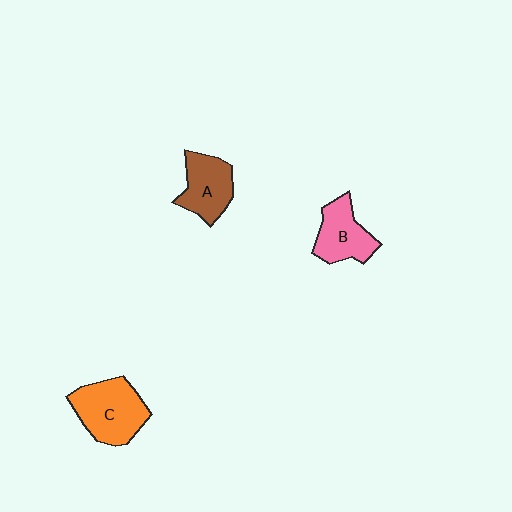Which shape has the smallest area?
Shape B (pink).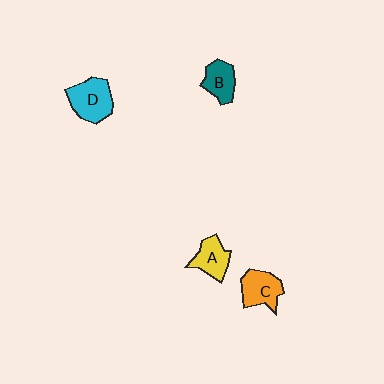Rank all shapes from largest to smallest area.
From largest to smallest: D (cyan), C (orange), A (yellow), B (teal).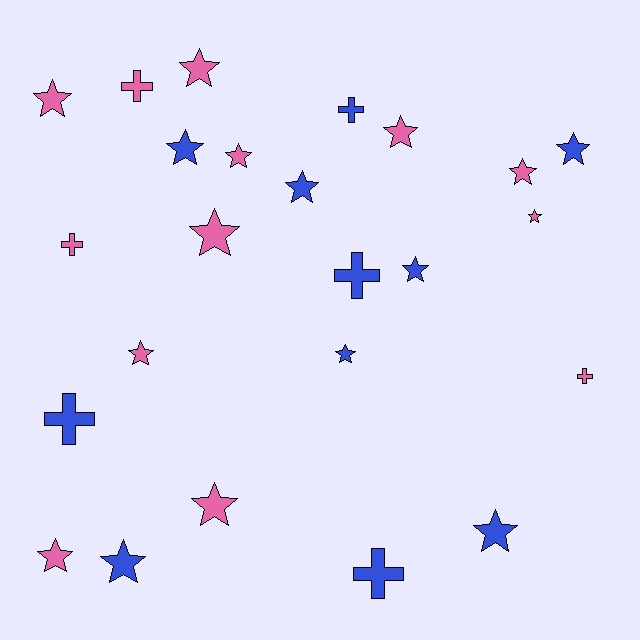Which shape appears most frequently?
Star, with 17 objects.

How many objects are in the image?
There are 24 objects.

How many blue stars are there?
There are 7 blue stars.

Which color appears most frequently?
Pink, with 13 objects.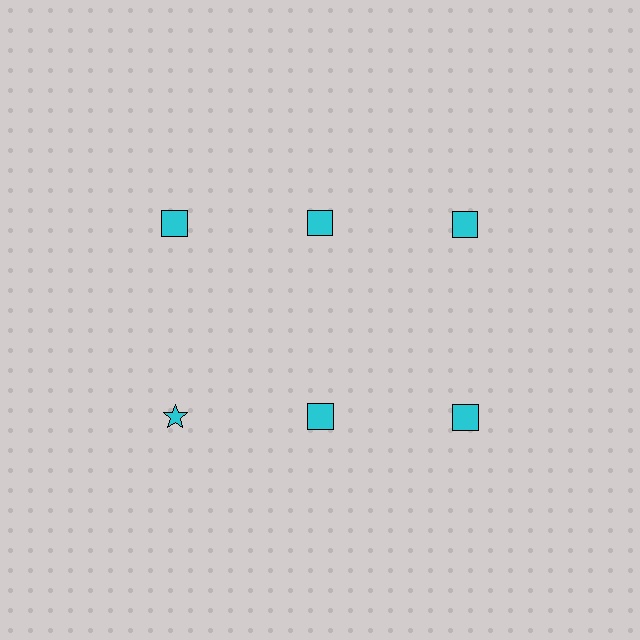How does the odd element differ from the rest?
It has a different shape: star instead of square.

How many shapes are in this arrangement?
There are 6 shapes arranged in a grid pattern.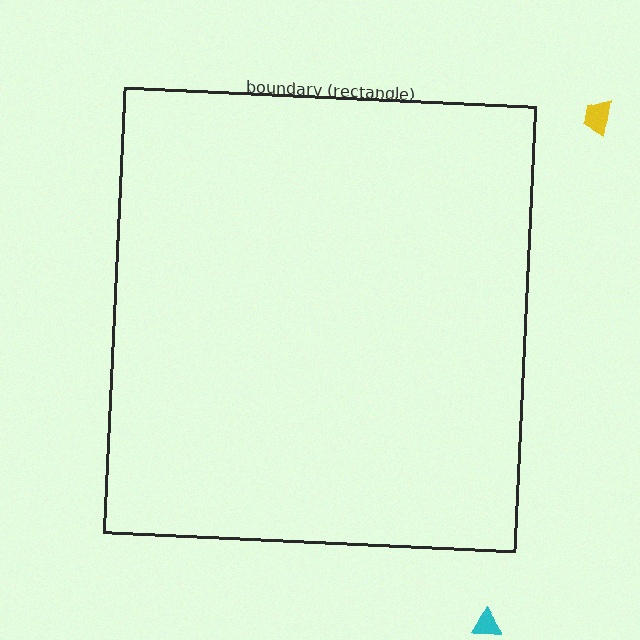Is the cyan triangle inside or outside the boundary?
Outside.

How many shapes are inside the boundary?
0 inside, 2 outside.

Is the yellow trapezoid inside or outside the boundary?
Outside.